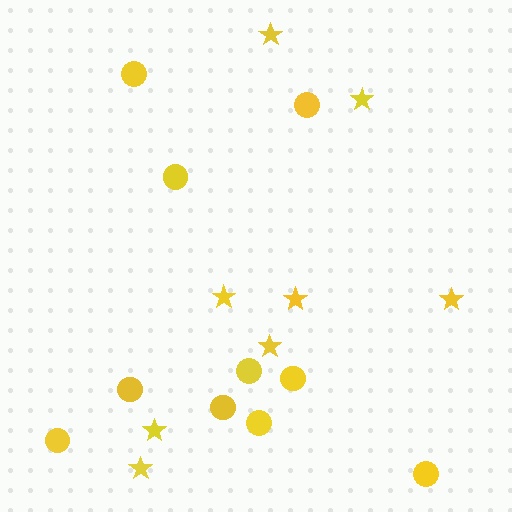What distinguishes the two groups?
There are 2 groups: one group of stars (8) and one group of circles (10).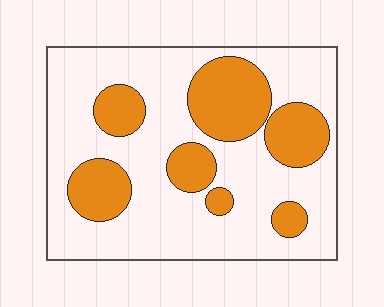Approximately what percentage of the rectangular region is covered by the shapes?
Approximately 30%.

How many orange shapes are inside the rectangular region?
7.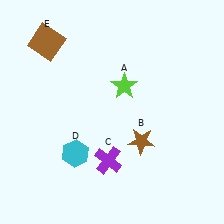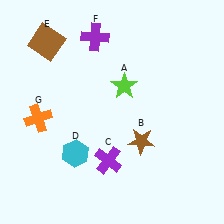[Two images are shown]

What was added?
A purple cross (F), an orange cross (G) were added in Image 2.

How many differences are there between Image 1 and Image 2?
There are 2 differences between the two images.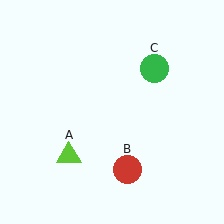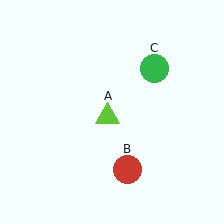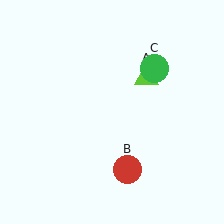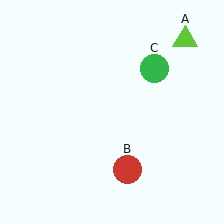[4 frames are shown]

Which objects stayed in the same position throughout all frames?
Red circle (object B) and green circle (object C) remained stationary.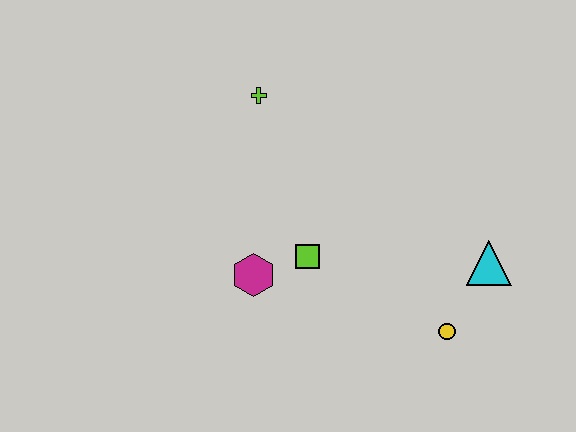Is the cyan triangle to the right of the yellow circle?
Yes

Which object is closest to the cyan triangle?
The yellow circle is closest to the cyan triangle.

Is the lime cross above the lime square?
Yes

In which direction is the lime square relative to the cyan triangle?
The lime square is to the left of the cyan triangle.